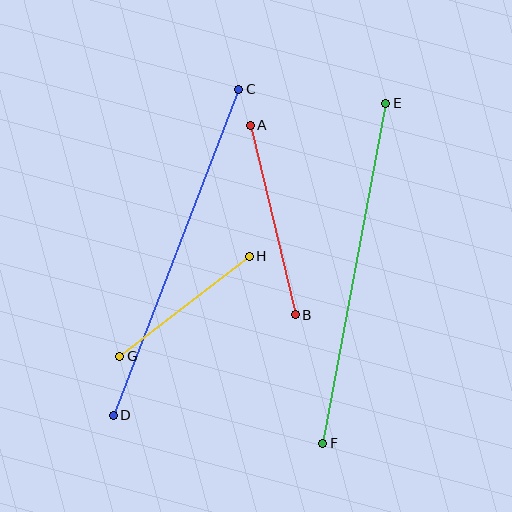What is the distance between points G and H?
The distance is approximately 164 pixels.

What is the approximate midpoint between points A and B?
The midpoint is at approximately (273, 220) pixels.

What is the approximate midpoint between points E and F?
The midpoint is at approximately (354, 273) pixels.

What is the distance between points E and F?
The distance is approximately 346 pixels.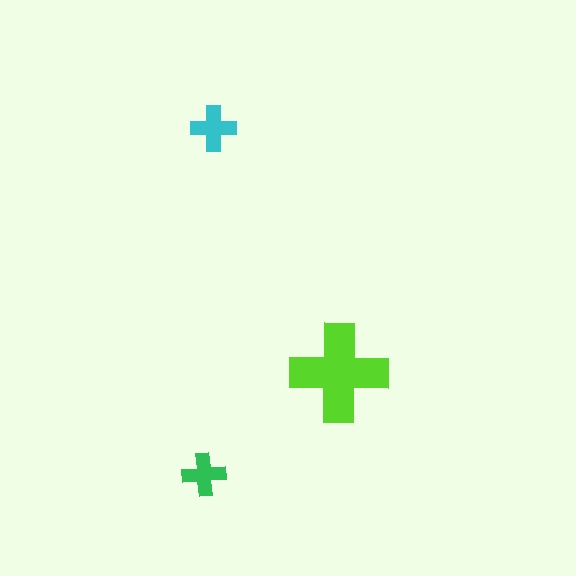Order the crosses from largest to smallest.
the lime one, the cyan one, the green one.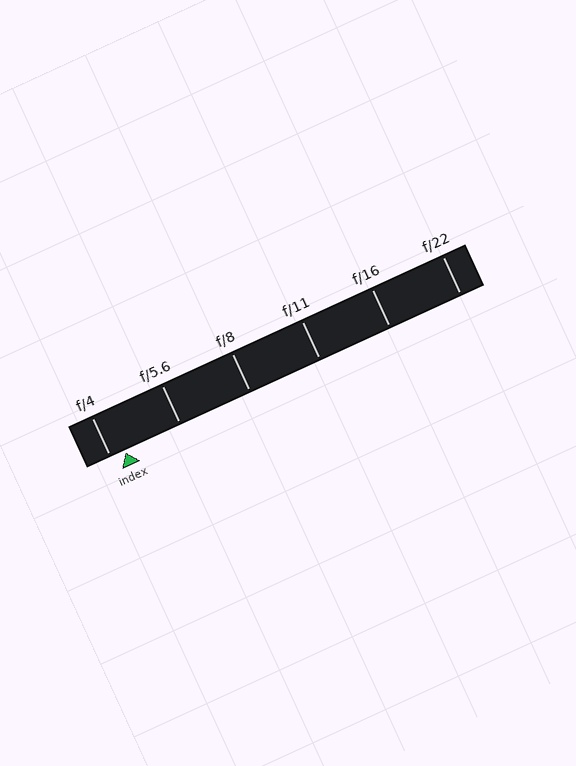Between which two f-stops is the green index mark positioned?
The index mark is between f/4 and f/5.6.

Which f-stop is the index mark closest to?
The index mark is closest to f/4.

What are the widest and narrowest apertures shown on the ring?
The widest aperture shown is f/4 and the narrowest is f/22.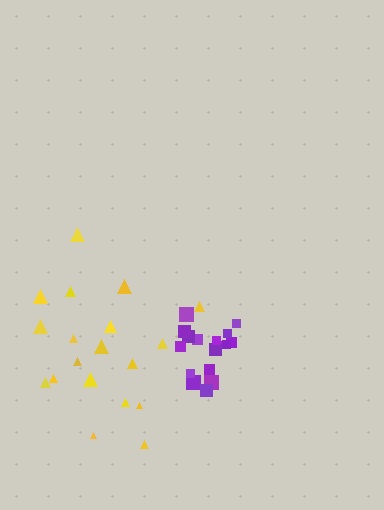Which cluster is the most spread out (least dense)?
Yellow.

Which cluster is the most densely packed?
Purple.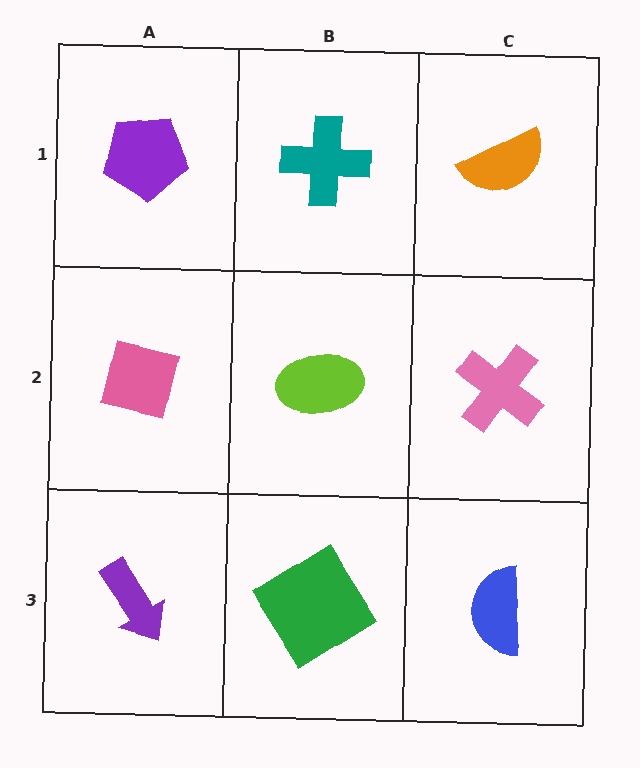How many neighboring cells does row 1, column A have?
2.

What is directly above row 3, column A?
A pink square.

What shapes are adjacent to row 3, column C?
A pink cross (row 2, column C), a green diamond (row 3, column B).